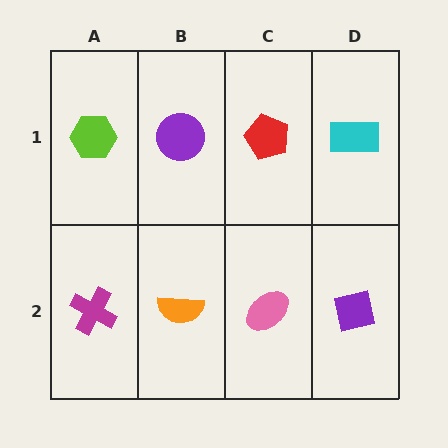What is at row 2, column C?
A pink ellipse.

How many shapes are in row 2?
4 shapes.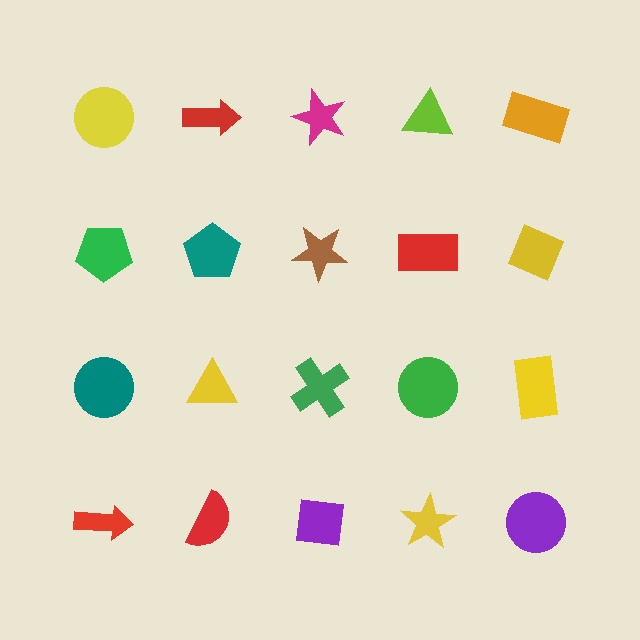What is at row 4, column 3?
A purple square.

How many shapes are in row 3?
5 shapes.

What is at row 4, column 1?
A red arrow.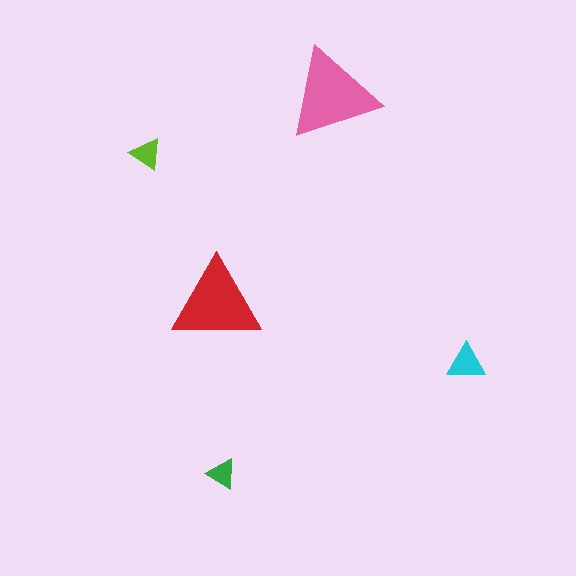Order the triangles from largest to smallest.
the pink one, the red one, the cyan one, the lime one, the green one.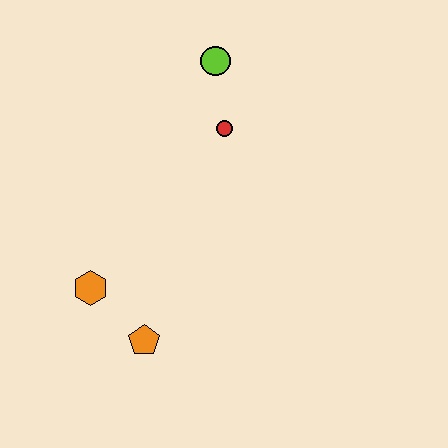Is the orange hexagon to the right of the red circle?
No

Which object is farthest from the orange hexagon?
The lime circle is farthest from the orange hexagon.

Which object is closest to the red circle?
The lime circle is closest to the red circle.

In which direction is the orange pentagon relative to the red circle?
The orange pentagon is below the red circle.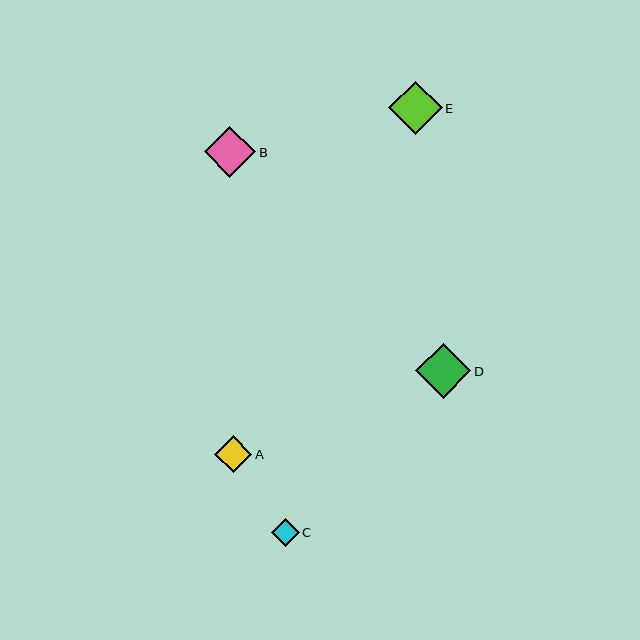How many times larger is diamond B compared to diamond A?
Diamond B is approximately 1.4 times the size of diamond A.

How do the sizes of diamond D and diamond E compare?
Diamond D and diamond E are approximately the same size.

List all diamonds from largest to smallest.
From largest to smallest: D, E, B, A, C.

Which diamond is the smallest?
Diamond C is the smallest with a size of approximately 28 pixels.